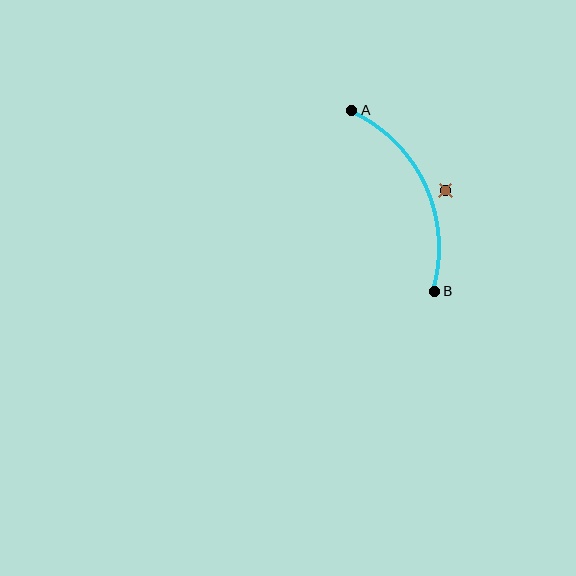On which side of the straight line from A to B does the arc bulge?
The arc bulges to the right of the straight line connecting A and B.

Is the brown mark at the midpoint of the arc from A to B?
No — the brown mark does not lie on the arc at all. It sits slightly outside the curve.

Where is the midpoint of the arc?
The arc midpoint is the point on the curve farthest from the straight line joining A and B. It sits to the right of that line.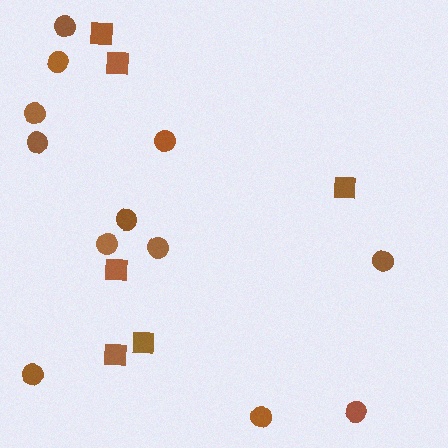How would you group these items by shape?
There are 2 groups: one group of circles (12) and one group of squares (6).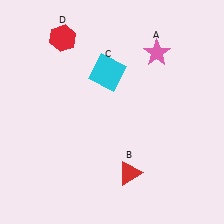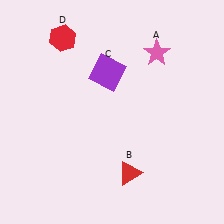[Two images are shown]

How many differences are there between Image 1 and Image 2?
There is 1 difference between the two images.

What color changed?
The square (C) changed from cyan in Image 1 to purple in Image 2.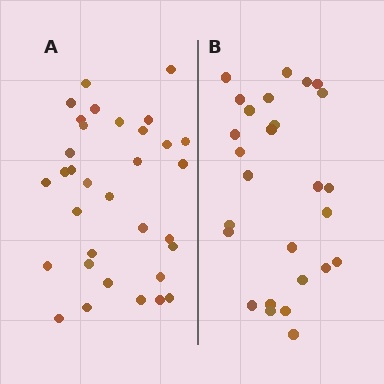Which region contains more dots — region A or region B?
Region A (the left region) has more dots.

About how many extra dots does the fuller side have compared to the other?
Region A has about 6 more dots than region B.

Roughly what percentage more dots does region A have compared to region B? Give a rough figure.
About 20% more.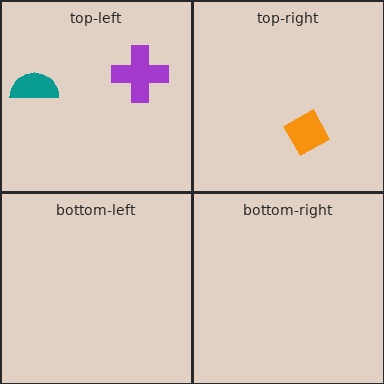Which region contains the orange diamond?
The top-right region.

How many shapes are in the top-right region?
1.